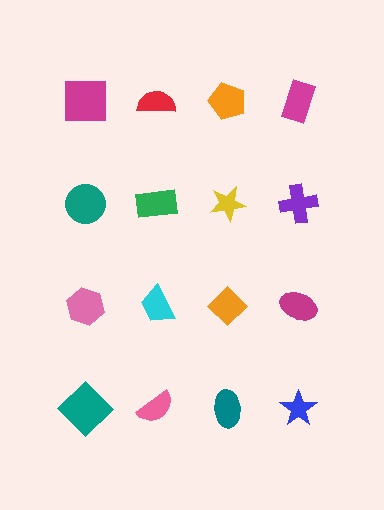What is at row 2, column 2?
A green rectangle.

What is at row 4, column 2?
A pink semicircle.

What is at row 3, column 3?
An orange diamond.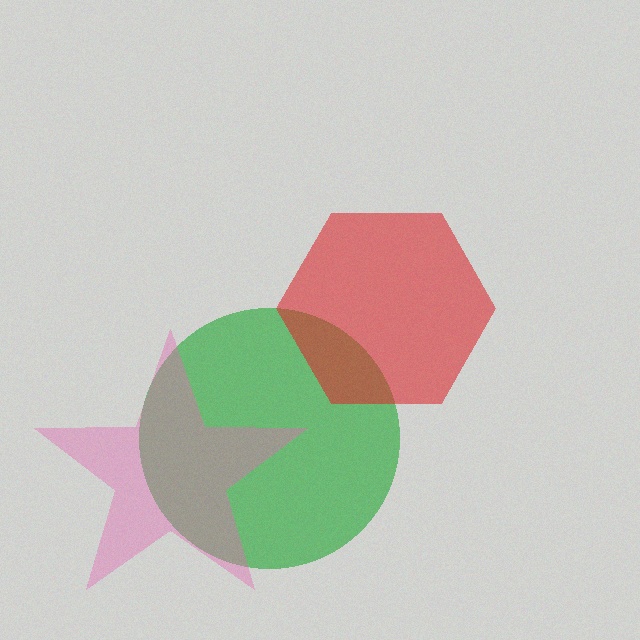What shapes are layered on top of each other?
The layered shapes are: a green circle, a red hexagon, a pink star.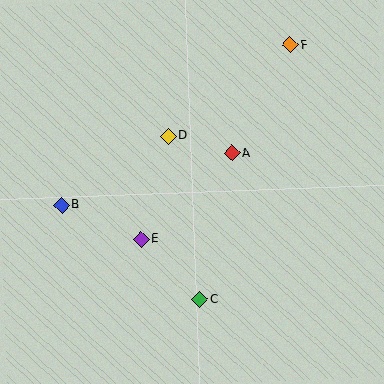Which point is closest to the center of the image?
Point A at (232, 153) is closest to the center.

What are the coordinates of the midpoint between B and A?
The midpoint between B and A is at (147, 179).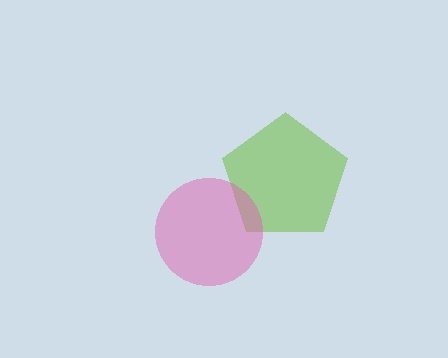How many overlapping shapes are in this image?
There are 2 overlapping shapes in the image.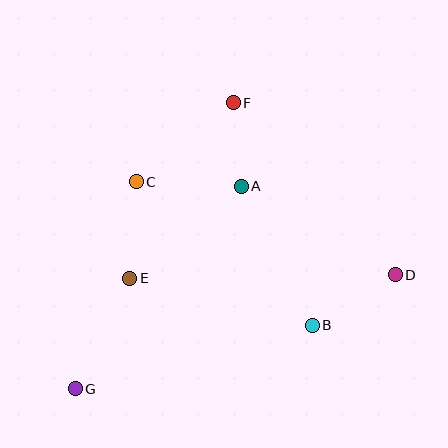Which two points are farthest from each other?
Points D and G are farthest from each other.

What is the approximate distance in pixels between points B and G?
The distance between B and G is approximately 245 pixels.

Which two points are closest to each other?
Points A and F are closest to each other.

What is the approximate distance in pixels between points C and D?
The distance between C and D is approximately 275 pixels.